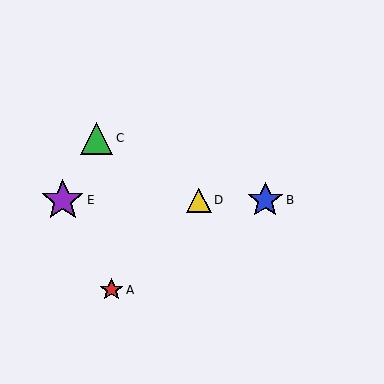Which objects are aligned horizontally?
Objects B, D, E are aligned horizontally.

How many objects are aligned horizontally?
3 objects (B, D, E) are aligned horizontally.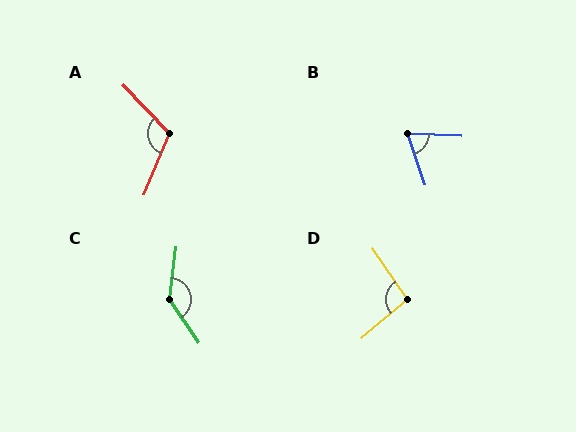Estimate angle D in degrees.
Approximately 96 degrees.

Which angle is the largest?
C, at approximately 139 degrees.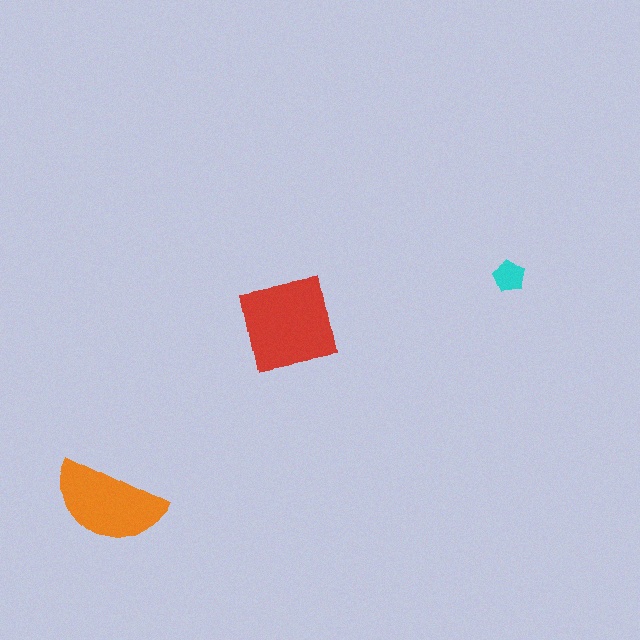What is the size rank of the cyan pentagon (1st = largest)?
3rd.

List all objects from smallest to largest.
The cyan pentagon, the orange semicircle, the red square.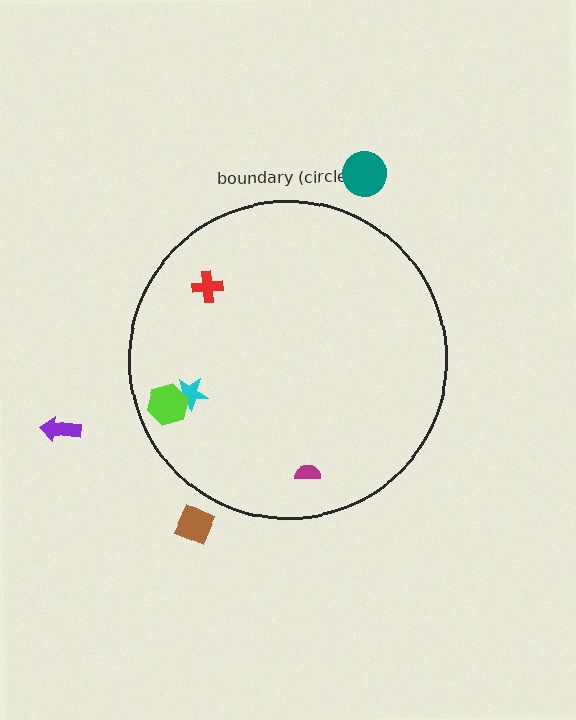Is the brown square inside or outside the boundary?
Outside.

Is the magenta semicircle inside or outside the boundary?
Inside.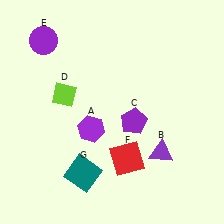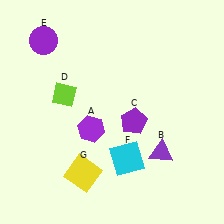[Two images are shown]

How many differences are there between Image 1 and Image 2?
There are 2 differences between the two images.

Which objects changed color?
F changed from red to cyan. G changed from teal to yellow.